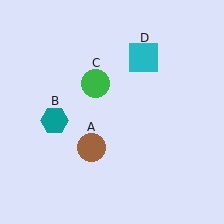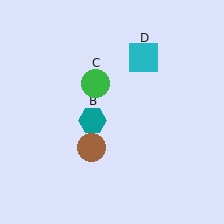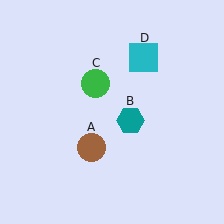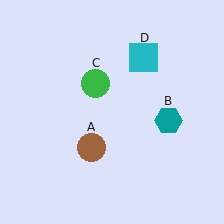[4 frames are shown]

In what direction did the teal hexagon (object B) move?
The teal hexagon (object B) moved right.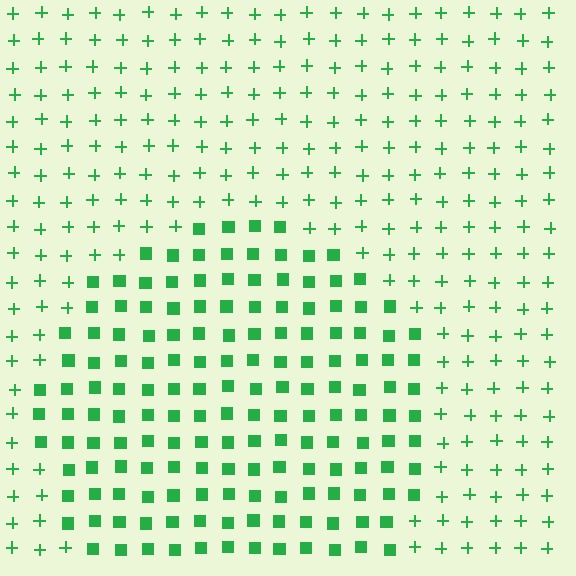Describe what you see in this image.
The image is filled with small green elements arranged in a uniform grid. A circle-shaped region contains squares, while the surrounding area contains plus signs. The boundary is defined purely by the change in element shape.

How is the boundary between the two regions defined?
The boundary is defined by a change in element shape: squares inside vs. plus signs outside. All elements share the same color and spacing.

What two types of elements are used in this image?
The image uses squares inside the circle region and plus signs outside it.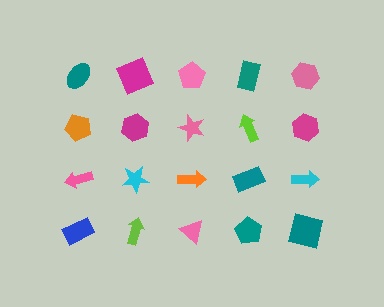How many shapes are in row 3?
5 shapes.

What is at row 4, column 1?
A blue rectangle.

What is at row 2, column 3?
A pink star.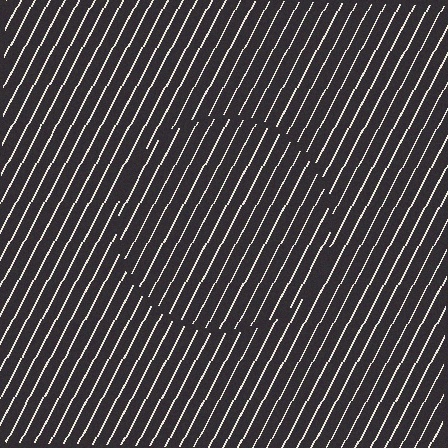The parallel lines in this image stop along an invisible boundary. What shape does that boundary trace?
An illusory circle. The interior of the shape contains the same grating, shifted by half a period — the contour is defined by the phase discontinuity where line-ends from the inner and outer gratings abut.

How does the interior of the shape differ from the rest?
The interior of the shape contains the same grating, shifted by half a period — the contour is defined by the phase discontinuity where line-ends from the inner and outer gratings abut.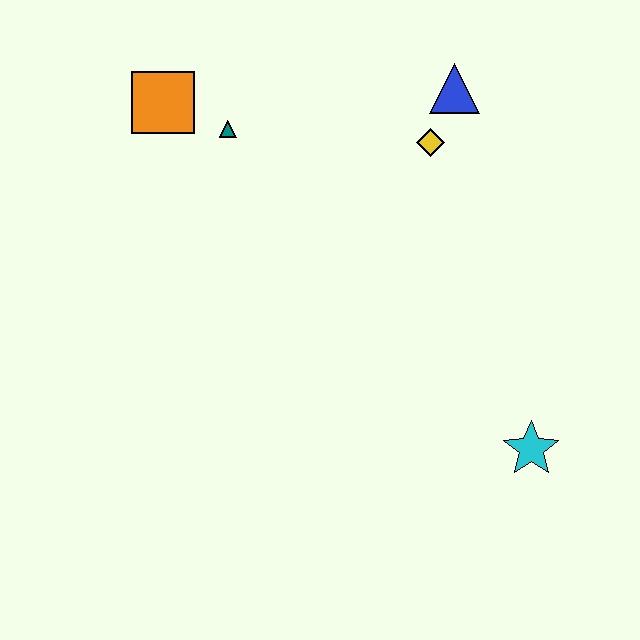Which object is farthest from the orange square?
The cyan star is farthest from the orange square.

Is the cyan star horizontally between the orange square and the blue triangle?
No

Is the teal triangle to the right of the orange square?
Yes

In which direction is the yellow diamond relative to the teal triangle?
The yellow diamond is to the right of the teal triangle.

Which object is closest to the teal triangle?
The orange square is closest to the teal triangle.